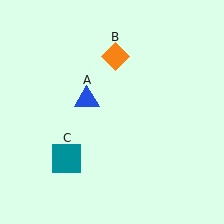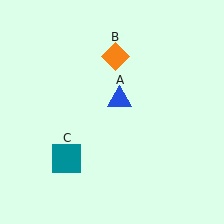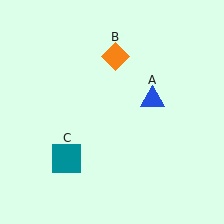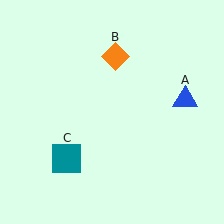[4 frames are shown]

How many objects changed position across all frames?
1 object changed position: blue triangle (object A).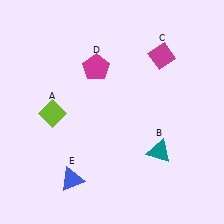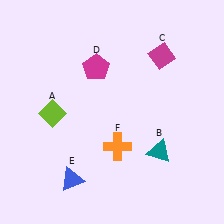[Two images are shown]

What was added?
An orange cross (F) was added in Image 2.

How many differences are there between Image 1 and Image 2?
There is 1 difference between the two images.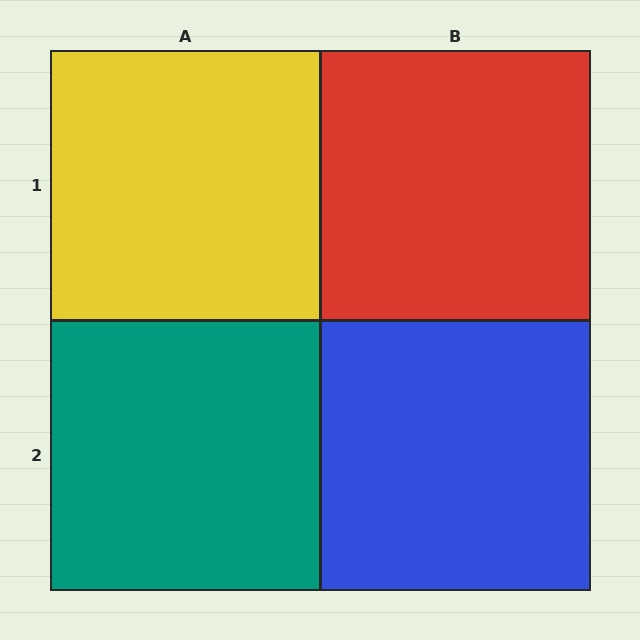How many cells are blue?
1 cell is blue.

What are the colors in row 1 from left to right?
Yellow, red.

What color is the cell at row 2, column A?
Teal.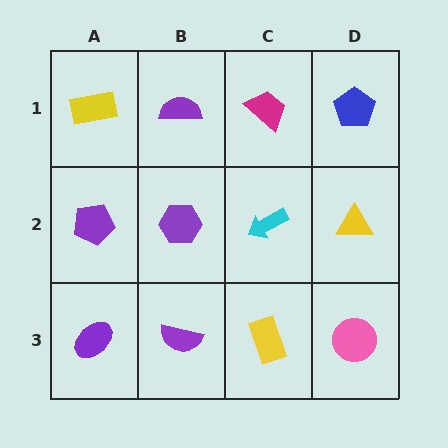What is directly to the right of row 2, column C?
A yellow triangle.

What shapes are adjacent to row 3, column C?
A cyan arrow (row 2, column C), a purple semicircle (row 3, column B), a pink circle (row 3, column D).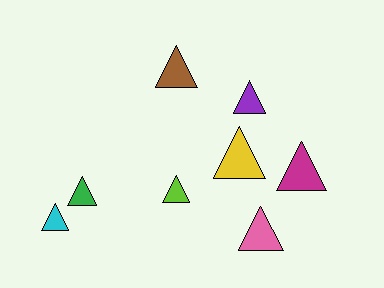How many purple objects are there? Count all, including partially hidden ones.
There is 1 purple object.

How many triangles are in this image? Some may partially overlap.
There are 8 triangles.